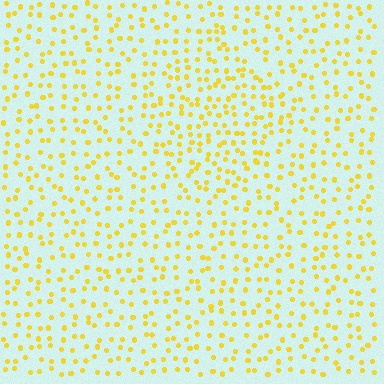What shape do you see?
I see a diamond.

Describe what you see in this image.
The image contains small yellow elements arranged at two different densities. A diamond-shaped region is visible where the elements are more densely packed than the surrounding area.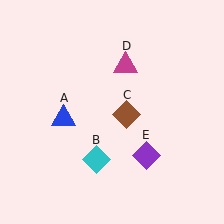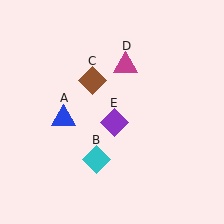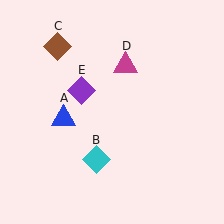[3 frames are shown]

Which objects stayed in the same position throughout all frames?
Blue triangle (object A) and cyan diamond (object B) and magenta triangle (object D) remained stationary.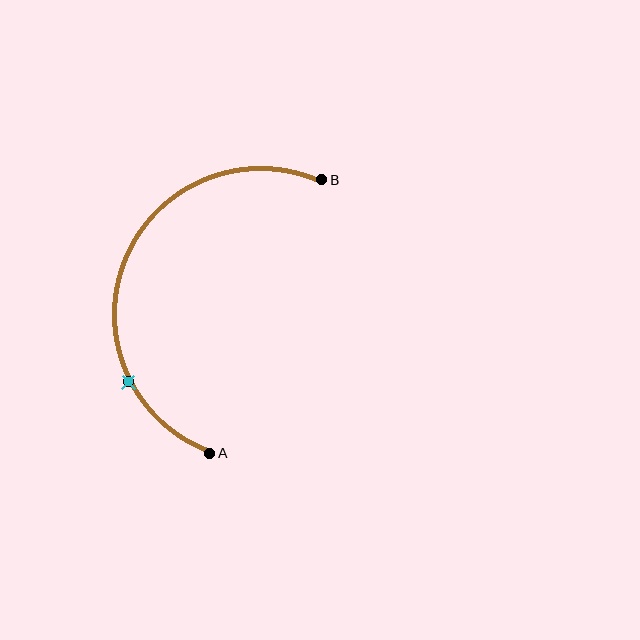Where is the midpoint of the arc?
The arc midpoint is the point on the curve farthest from the straight line joining A and B. It sits to the left of that line.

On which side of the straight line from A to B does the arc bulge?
The arc bulges to the left of the straight line connecting A and B.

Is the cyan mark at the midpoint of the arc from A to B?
No. The cyan mark lies on the arc but is closer to endpoint A. The arc midpoint would be at the point on the curve equidistant along the arc from both A and B.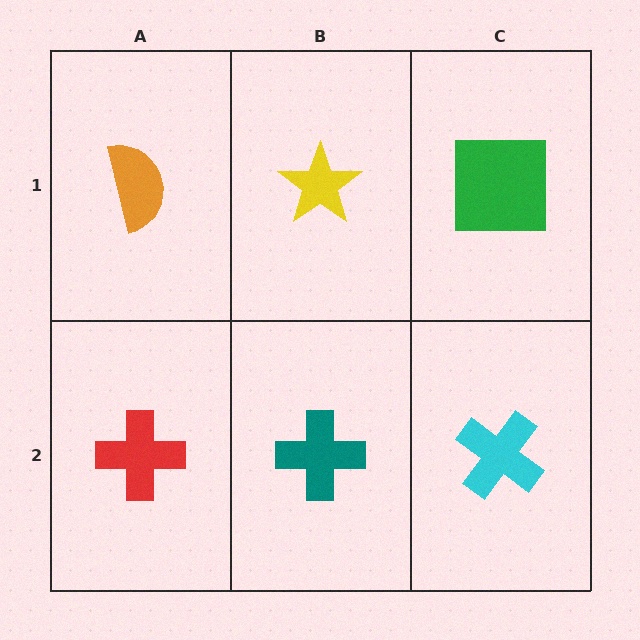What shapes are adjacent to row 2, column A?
An orange semicircle (row 1, column A), a teal cross (row 2, column B).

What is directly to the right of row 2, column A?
A teal cross.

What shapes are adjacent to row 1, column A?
A red cross (row 2, column A), a yellow star (row 1, column B).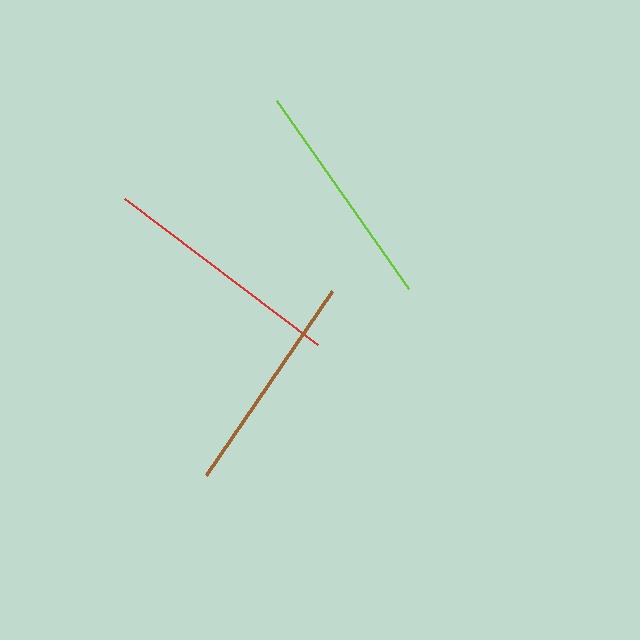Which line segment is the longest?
The red line is the longest at approximately 242 pixels.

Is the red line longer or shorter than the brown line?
The red line is longer than the brown line.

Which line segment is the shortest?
The brown line is the shortest at approximately 223 pixels.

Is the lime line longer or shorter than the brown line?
The lime line is longer than the brown line.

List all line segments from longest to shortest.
From longest to shortest: red, lime, brown.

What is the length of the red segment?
The red segment is approximately 242 pixels long.